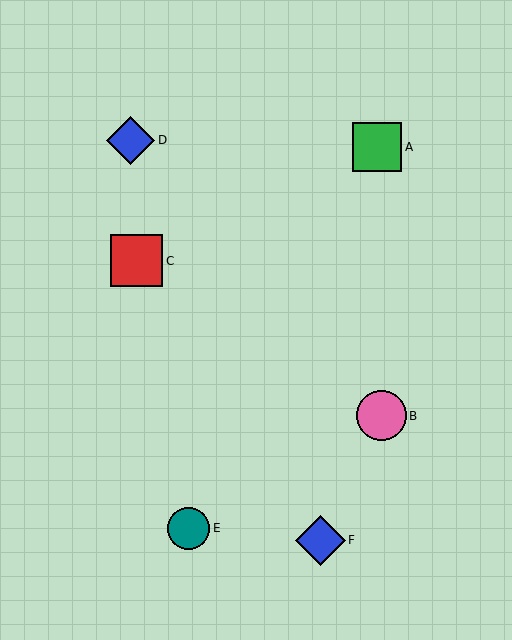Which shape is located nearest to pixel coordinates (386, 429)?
The pink circle (labeled B) at (381, 416) is nearest to that location.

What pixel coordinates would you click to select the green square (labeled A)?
Click at (377, 147) to select the green square A.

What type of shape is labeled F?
Shape F is a blue diamond.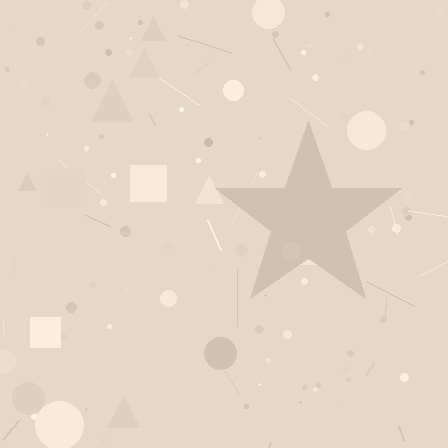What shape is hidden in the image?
A star is hidden in the image.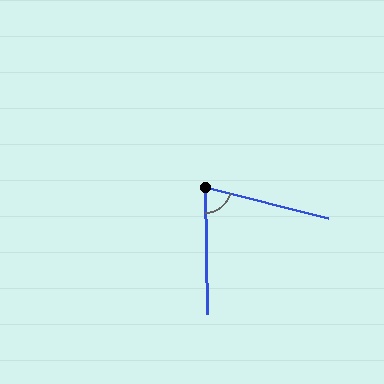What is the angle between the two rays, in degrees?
Approximately 74 degrees.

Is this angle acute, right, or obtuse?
It is acute.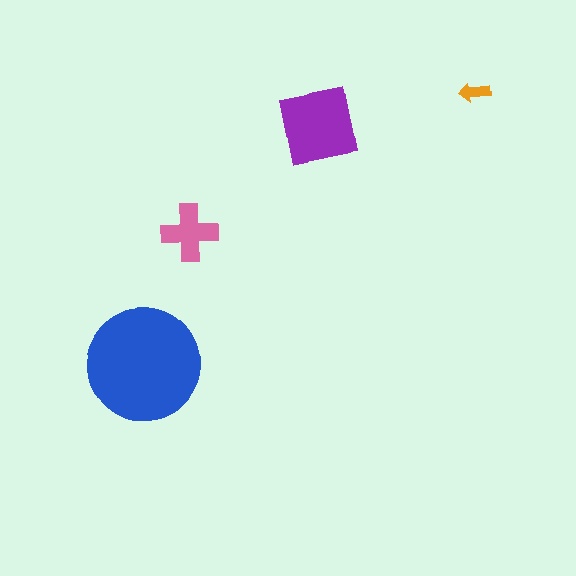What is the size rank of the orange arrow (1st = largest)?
4th.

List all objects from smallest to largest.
The orange arrow, the pink cross, the purple square, the blue circle.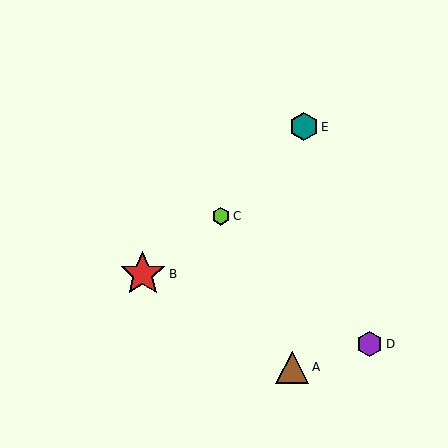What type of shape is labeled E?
Shape E is a teal hexagon.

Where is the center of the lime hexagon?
The center of the lime hexagon is at (221, 216).